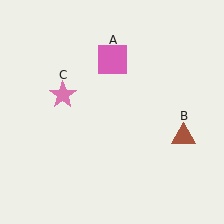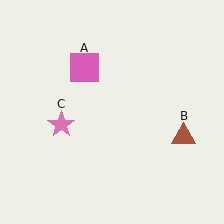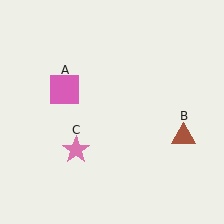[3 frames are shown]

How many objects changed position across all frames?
2 objects changed position: pink square (object A), pink star (object C).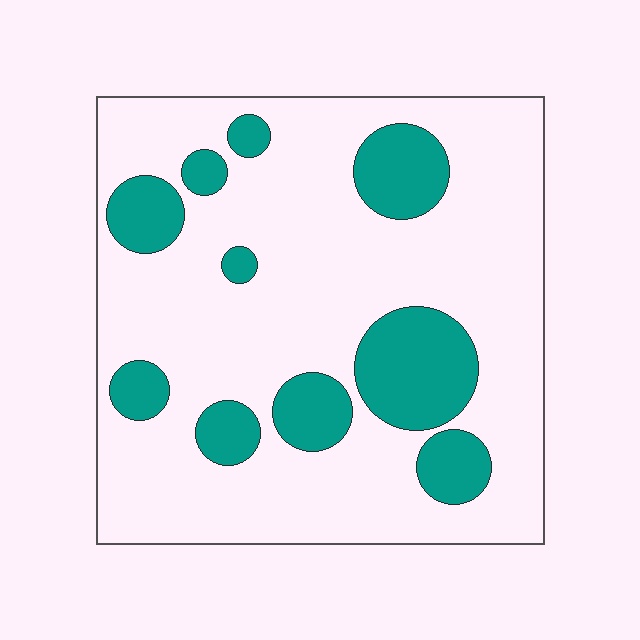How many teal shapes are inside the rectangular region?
10.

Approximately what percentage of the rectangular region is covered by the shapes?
Approximately 20%.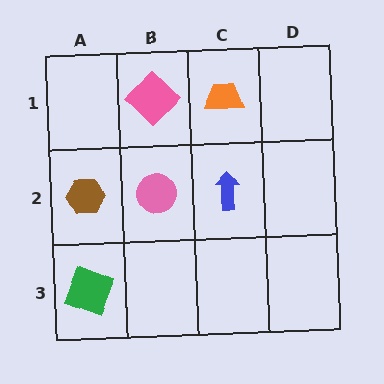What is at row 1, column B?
A pink diamond.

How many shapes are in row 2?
3 shapes.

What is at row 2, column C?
A blue arrow.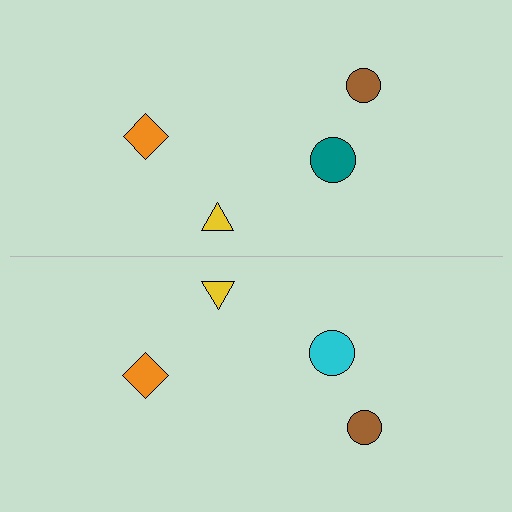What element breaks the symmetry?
The cyan circle on the bottom side breaks the symmetry — its mirror counterpart is teal.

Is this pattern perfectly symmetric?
No, the pattern is not perfectly symmetric. The cyan circle on the bottom side breaks the symmetry — its mirror counterpart is teal.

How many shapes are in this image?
There are 8 shapes in this image.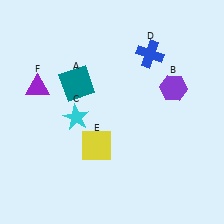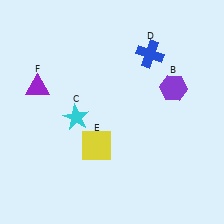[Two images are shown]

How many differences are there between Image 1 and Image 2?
There is 1 difference between the two images.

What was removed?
The teal square (A) was removed in Image 2.